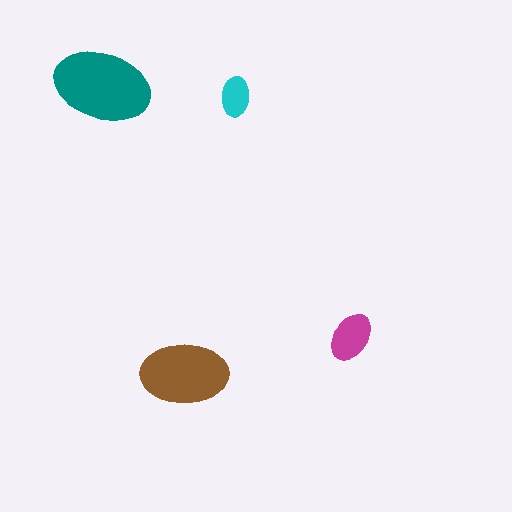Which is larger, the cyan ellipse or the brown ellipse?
The brown one.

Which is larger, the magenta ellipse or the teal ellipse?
The teal one.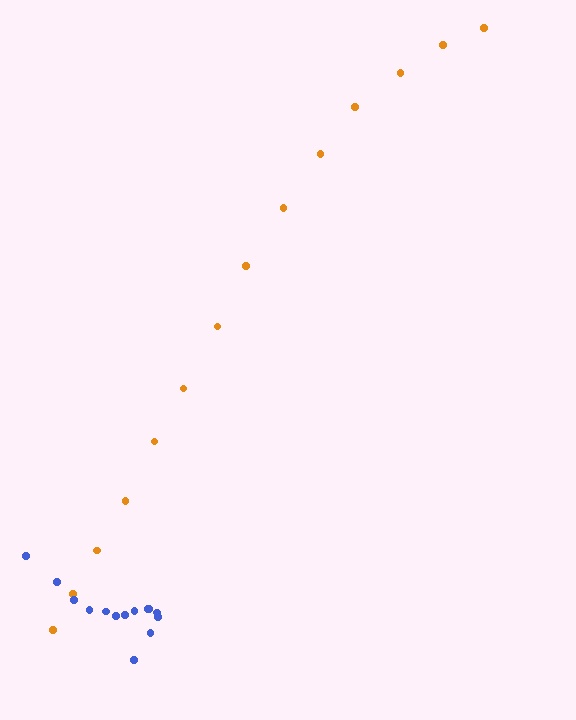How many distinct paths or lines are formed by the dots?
There are 2 distinct paths.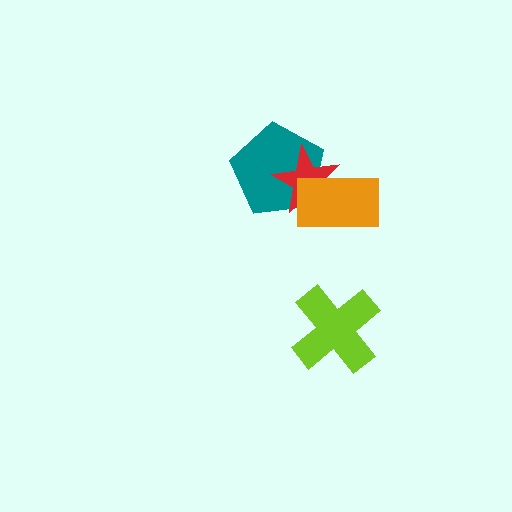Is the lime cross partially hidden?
No, no other shape covers it.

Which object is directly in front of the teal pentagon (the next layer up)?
The red star is directly in front of the teal pentagon.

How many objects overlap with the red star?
2 objects overlap with the red star.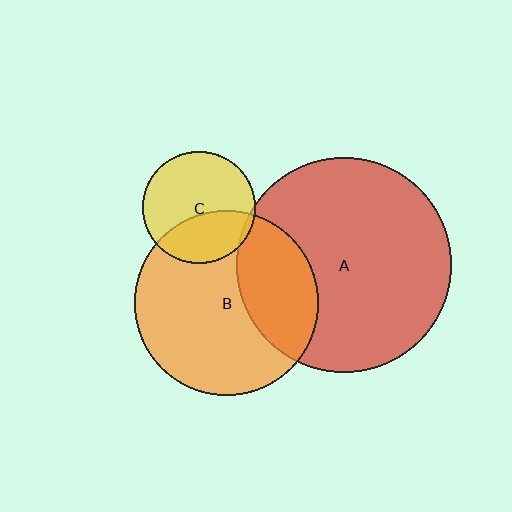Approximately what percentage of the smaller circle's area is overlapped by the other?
Approximately 30%.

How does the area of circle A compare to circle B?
Approximately 1.4 times.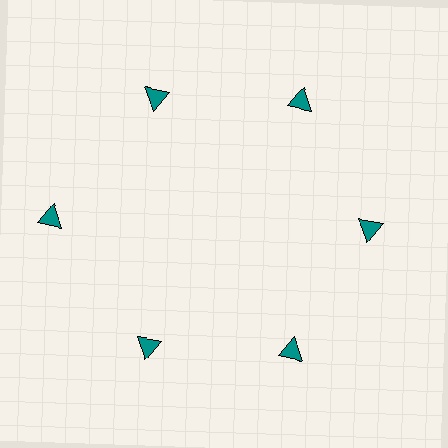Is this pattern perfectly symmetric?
No. The 6 teal triangles are arranged in a ring, but one element near the 9 o'clock position is pushed outward from the center, breaking the 6-fold rotational symmetry.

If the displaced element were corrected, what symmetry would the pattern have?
It would have 6-fold rotational symmetry — the pattern would map onto itself every 60 degrees.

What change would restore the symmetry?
The symmetry would be restored by moving it inward, back onto the ring so that all 6 triangles sit at equal angles and equal distance from the center.